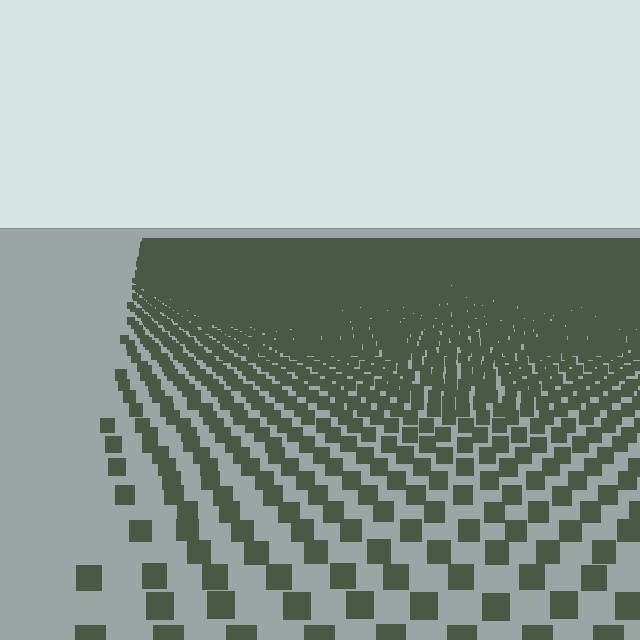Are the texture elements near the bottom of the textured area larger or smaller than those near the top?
Larger. Near the bottom, elements are closer to the viewer and appear at a bigger on-screen size.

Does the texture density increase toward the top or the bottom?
Density increases toward the top.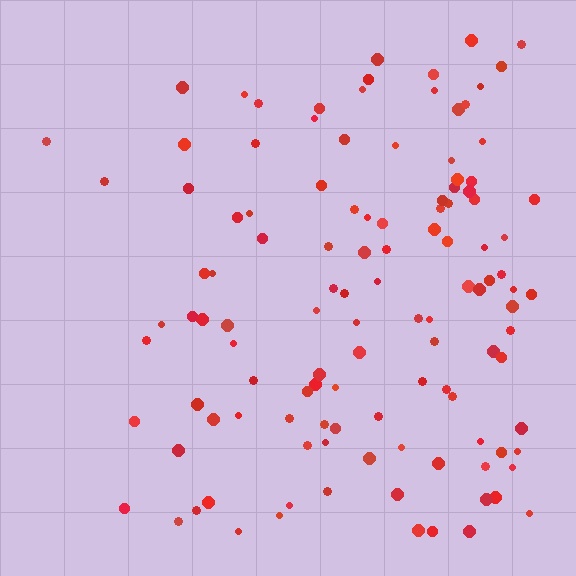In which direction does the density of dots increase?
From left to right, with the right side densest.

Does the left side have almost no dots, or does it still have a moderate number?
Still a moderate number, just noticeably fewer than the right.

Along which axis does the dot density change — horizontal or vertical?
Horizontal.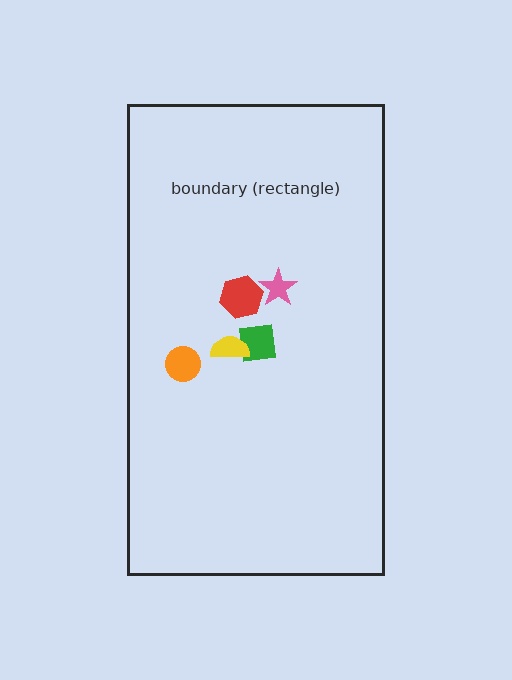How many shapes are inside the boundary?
5 inside, 0 outside.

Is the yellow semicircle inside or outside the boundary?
Inside.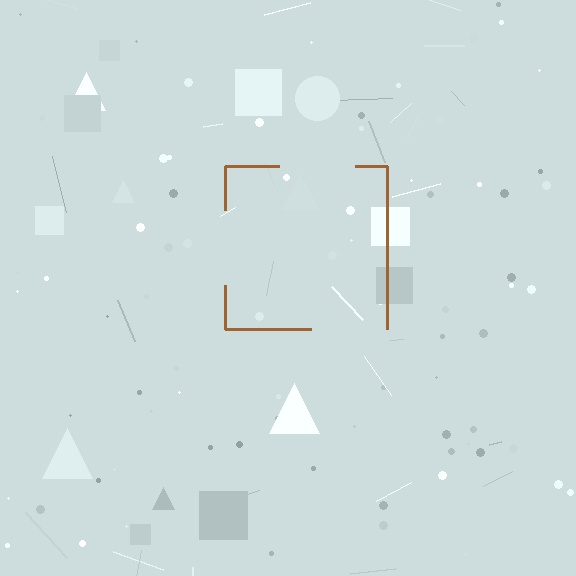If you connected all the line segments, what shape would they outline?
They would outline a square.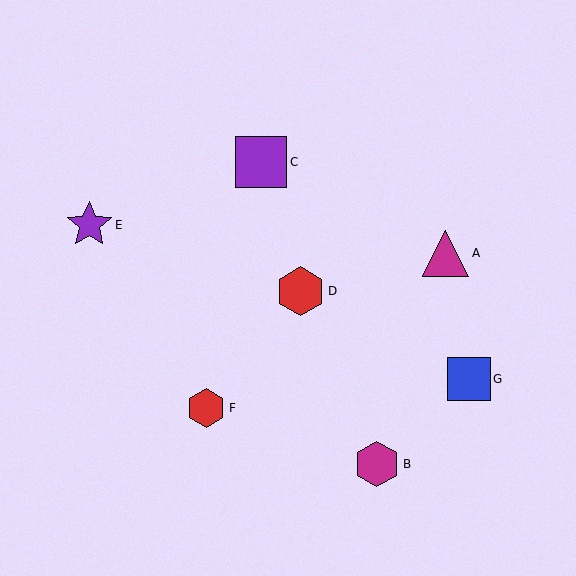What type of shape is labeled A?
Shape A is a magenta triangle.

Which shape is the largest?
The purple square (labeled C) is the largest.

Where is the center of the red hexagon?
The center of the red hexagon is at (300, 291).